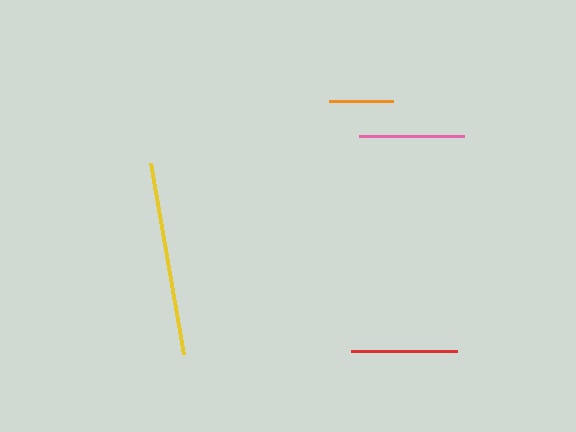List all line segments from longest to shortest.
From longest to shortest: yellow, red, pink, orange.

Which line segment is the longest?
The yellow line is the longest at approximately 194 pixels.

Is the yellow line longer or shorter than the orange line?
The yellow line is longer than the orange line.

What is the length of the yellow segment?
The yellow segment is approximately 194 pixels long.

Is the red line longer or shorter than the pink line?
The red line is longer than the pink line.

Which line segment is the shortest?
The orange line is the shortest at approximately 64 pixels.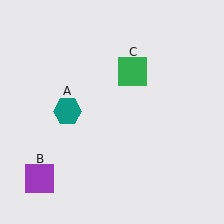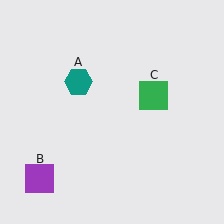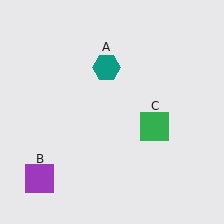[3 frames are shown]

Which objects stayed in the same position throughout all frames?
Purple square (object B) remained stationary.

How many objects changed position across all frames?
2 objects changed position: teal hexagon (object A), green square (object C).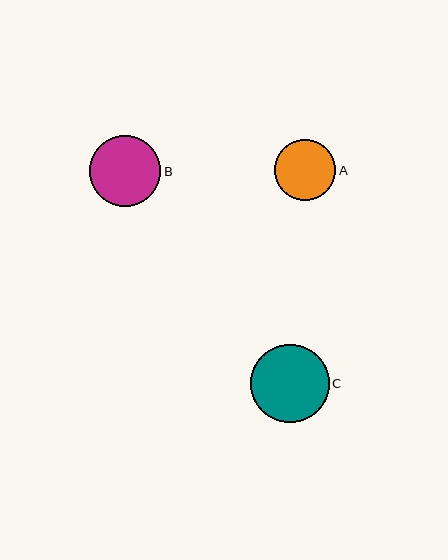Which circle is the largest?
Circle C is the largest with a size of approximately 78 pixels.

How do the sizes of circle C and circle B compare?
Circle C and circle B are approximately the same size.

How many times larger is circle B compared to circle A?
Circle B is approximately 1.2 times the size of circle A.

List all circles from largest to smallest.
From largest to smallest: C, B, A.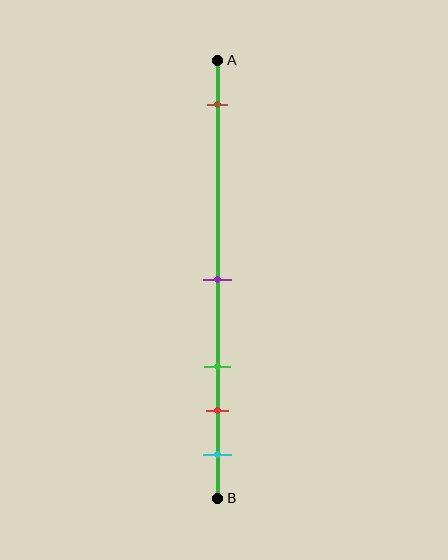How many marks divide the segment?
There are 5 marks dividing the segment.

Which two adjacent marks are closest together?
The red and cyan marks are the closest adjacent pair.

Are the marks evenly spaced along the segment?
No, the marks are not evenly spaced.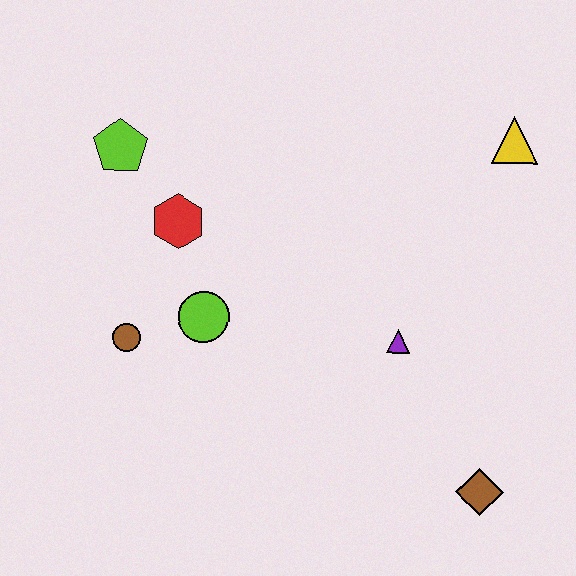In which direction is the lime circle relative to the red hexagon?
The lime circle is below the red hexagon.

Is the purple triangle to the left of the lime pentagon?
No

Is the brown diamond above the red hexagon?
No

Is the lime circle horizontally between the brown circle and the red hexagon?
No